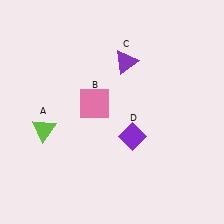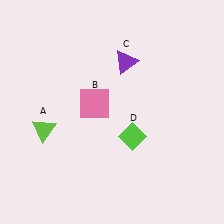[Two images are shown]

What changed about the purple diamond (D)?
In Image 1, D is purple. In Image 2, it changed to lime.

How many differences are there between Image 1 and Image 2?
There is 1 difference between the two images.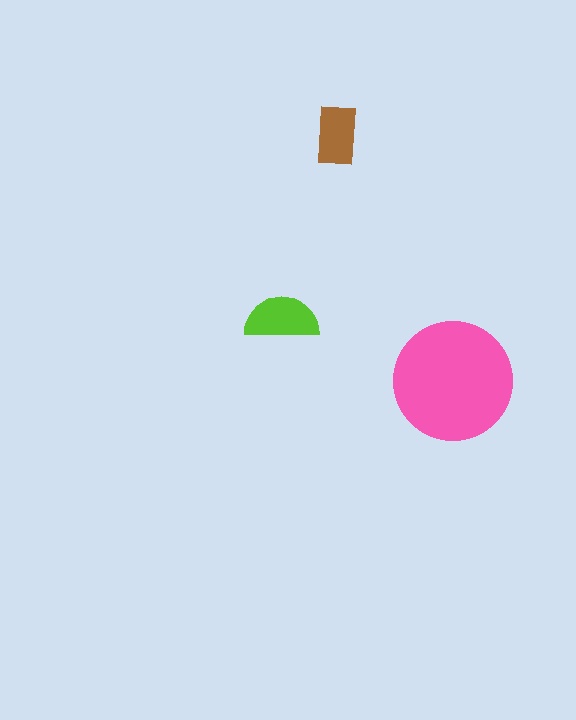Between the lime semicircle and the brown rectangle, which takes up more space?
The lime semicircle.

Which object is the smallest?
The brown rectangle.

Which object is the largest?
The pink circle.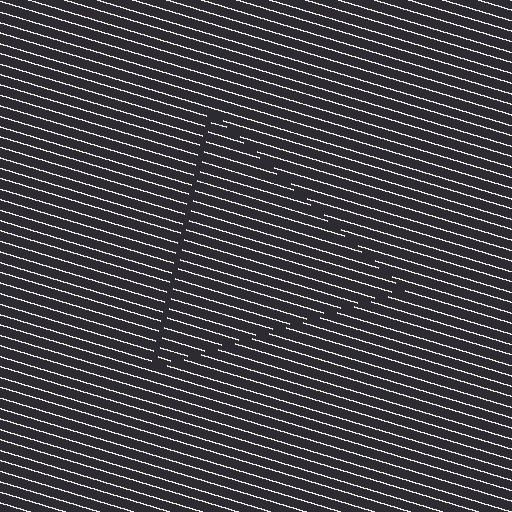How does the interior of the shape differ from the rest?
The interior of the shape contains the same grating, shifted by half a period — the contour is defined by the phase discontinuity where line-ends from the inner and outer gratings abut.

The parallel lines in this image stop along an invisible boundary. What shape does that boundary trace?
An illusory triangle. The interior of the shape contains the same grating, shifted by half a period — the contour is defined by the phase discontinuity where line-ends from the inner and outer gratings abut.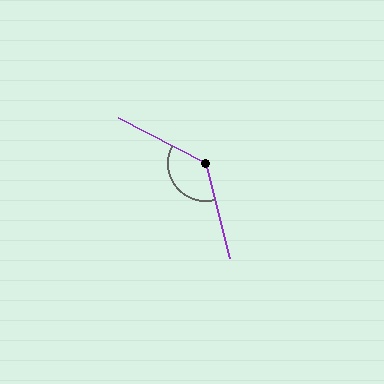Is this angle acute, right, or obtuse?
It is obtuse.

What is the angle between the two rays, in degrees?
Approximately 132 degrees.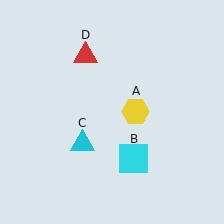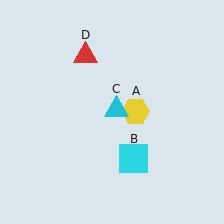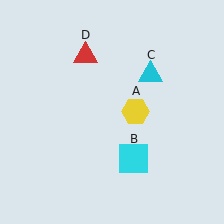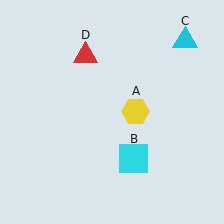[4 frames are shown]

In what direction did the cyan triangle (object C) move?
The cyan triangle (object C) moved up and to the right.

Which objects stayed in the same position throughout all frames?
Yellow hexagon (object A) and cyan square (object B) and red triangle (object D) remained stationary.